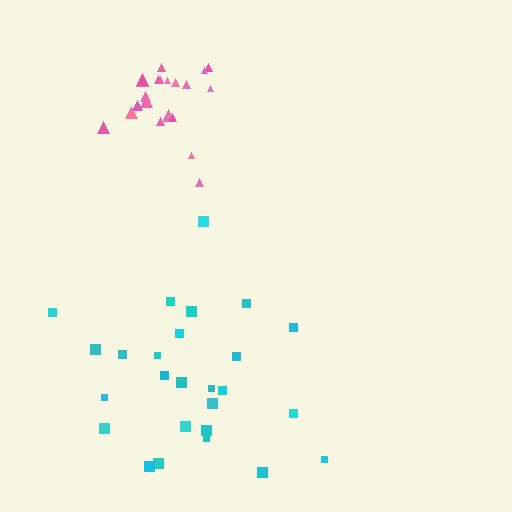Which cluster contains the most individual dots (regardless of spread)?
Cyan (26).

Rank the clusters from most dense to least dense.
pink, cyan.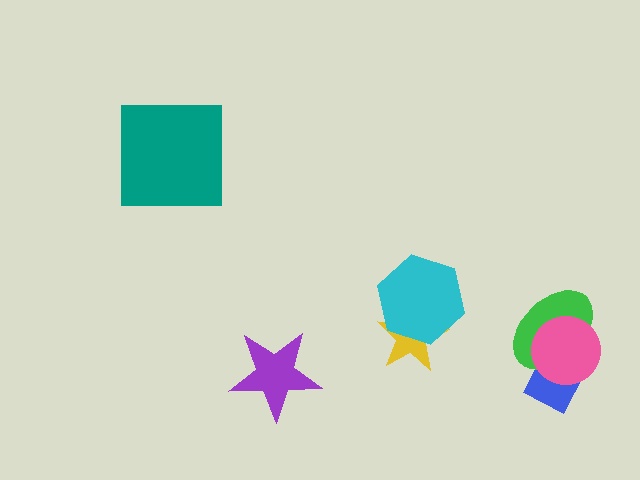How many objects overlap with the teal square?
0 objects overlap with the teal square.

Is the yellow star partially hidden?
Yes, it is partially covered by another shape.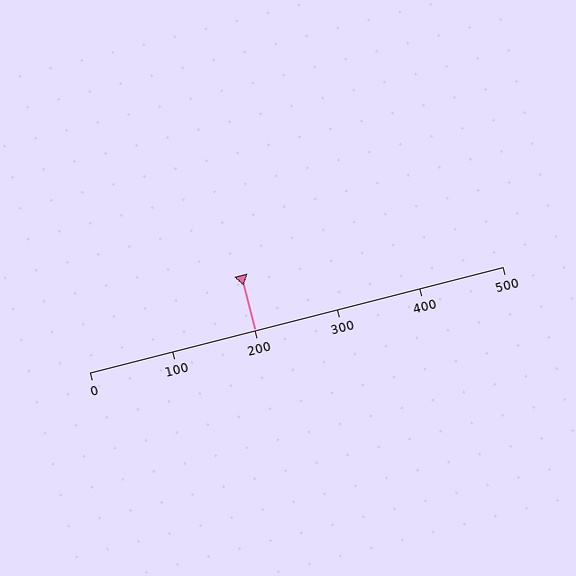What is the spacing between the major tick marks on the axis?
The major ticks are spaced 100 apart.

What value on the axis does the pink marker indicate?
The marker indicates approximately 200.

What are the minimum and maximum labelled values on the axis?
The axis runs from 0 to 500.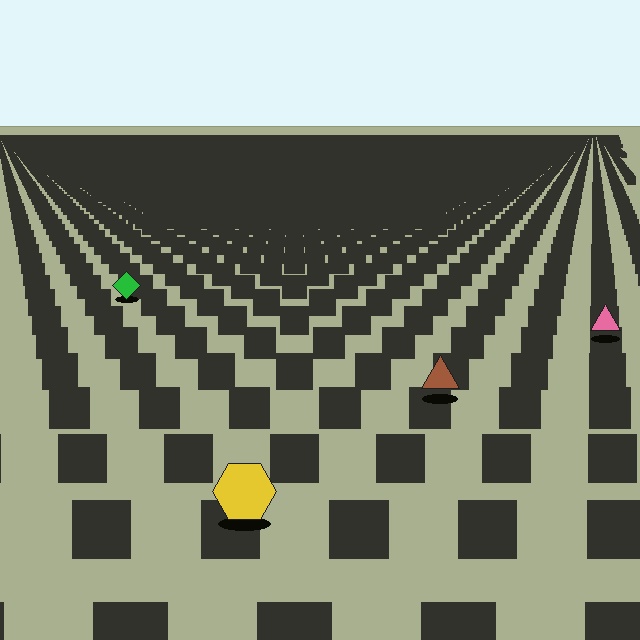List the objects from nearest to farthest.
From nearest to farthest: the yellow hexagon, the brown triangle, the pink triangle, the green diamond.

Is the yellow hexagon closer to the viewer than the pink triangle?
Yes. The yellow hexagon is closer — you can tell from the texture gradient: the ground texture is coarser near it.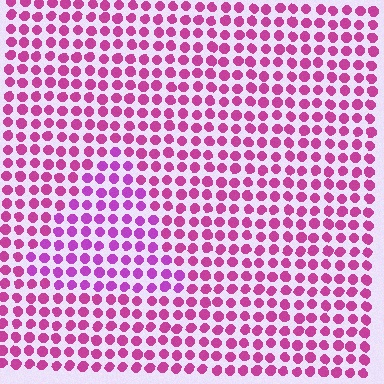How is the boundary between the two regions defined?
The boundary is defined purely by a slight shift in hue (about 23 degrees). Spacing, size, and orientation are identical on both sides.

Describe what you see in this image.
The image is filled with small magenta elements in a uniform arrangement. A triangle-shaped region is visible where the elements are tinted to a slightly different hue, forming a subtle color boundary.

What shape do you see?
I see a triangle.